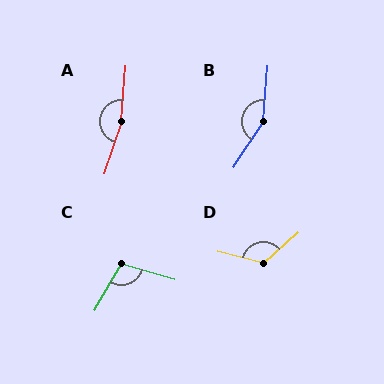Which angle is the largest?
A, at approximately 167 degrees.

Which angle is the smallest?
C, at approximately 104 degrees.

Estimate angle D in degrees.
Approximately 124 degrees.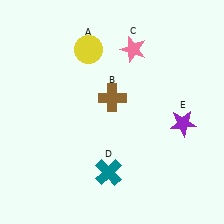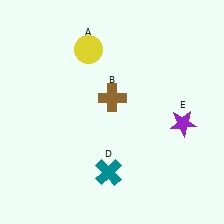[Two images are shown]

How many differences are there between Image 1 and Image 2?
There is 1 difference between the two images.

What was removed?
The pink star (C) was removed in Image 2.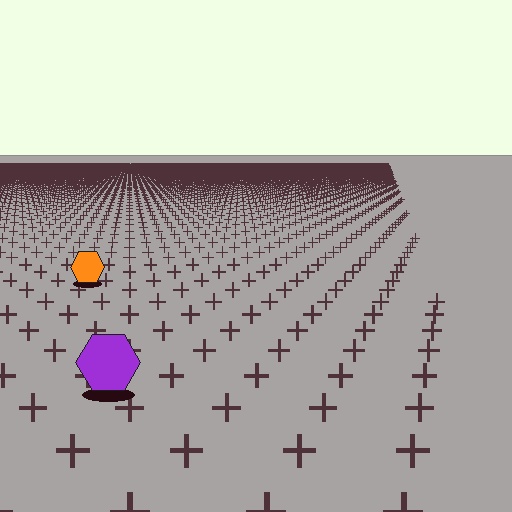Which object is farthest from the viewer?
The orange hexagon is farthest from the viewer. It appears smaller and the ground texture around it is denser.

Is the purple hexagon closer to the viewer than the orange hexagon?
Yes. The purple hexagon is closer — you can tell from the texture gradient: the ground texture is coarser near it.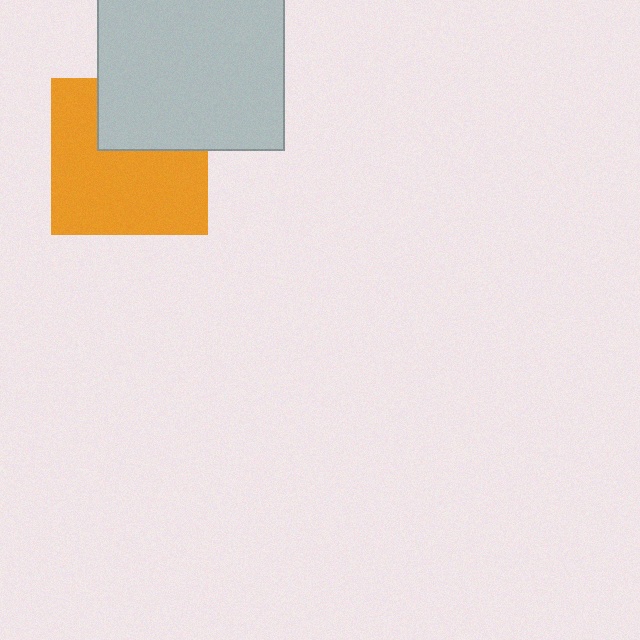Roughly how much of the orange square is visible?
Most of it is visible (roughly 67%).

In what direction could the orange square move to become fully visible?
The orange square could move down. That would shift it out from behind the light gray square entirely.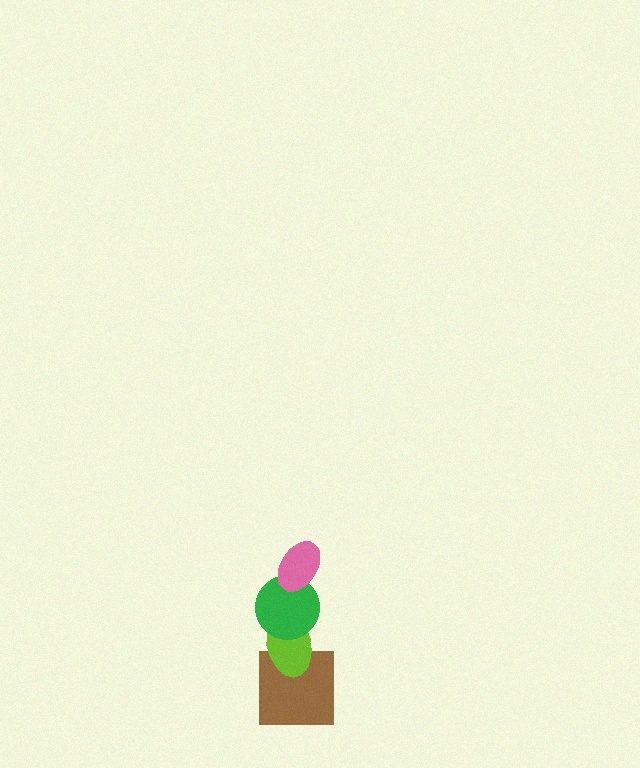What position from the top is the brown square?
The brown square is 4th from the top.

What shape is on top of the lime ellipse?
The green circle is on top of the lime ellipse.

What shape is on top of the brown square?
The lime ellipse is on top of the brown square.